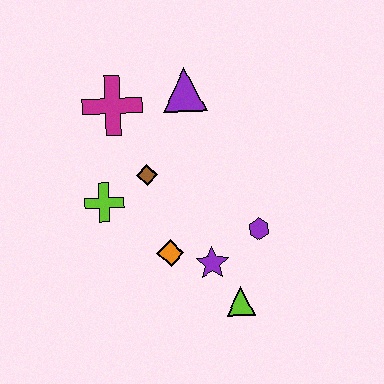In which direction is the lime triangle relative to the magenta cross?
The lime triangle is below the magenta cross.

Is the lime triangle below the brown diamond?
Yes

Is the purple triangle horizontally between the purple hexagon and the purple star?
No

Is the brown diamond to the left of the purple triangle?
Yes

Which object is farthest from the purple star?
The magenta cross is farthest from the purple star.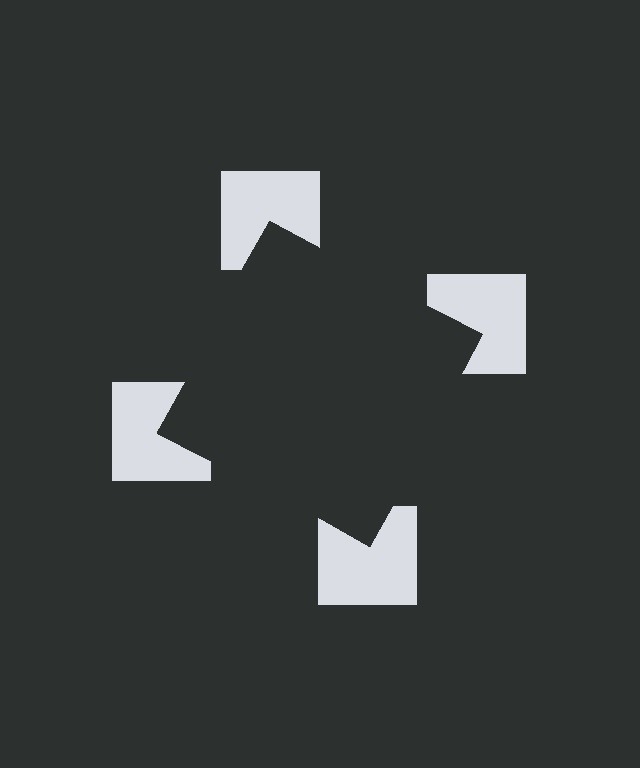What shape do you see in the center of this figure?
An illusory square — its edges are inferred from the aligned wedge cuts in the notched squares, not physically drawn.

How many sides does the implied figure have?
4 sides.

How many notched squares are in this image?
There are 4 — one at each vertex of the illusory square.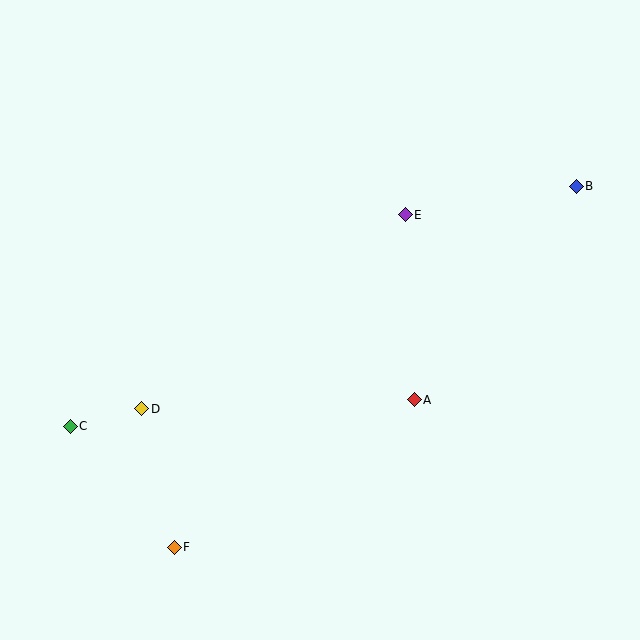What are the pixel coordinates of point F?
Point F is at (174, 547).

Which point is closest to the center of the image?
Point A at (414, 400) is closest to the center.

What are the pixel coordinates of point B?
Point B is at (576, 186).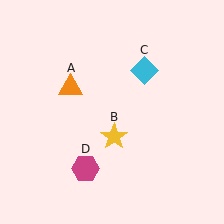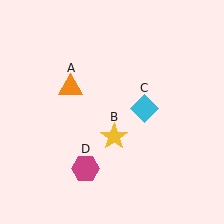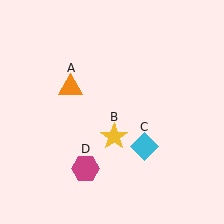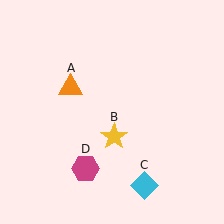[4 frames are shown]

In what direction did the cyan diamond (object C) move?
The cyan diamond (object C) moved down.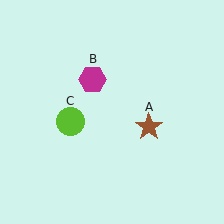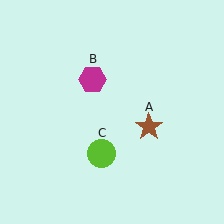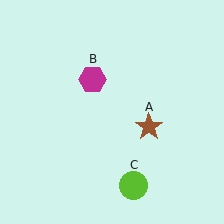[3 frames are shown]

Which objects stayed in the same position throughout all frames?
Brown star (object A) and magenta hexagon (object B) remained stationary.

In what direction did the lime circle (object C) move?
The lime circle (object C) moved down and to the right.